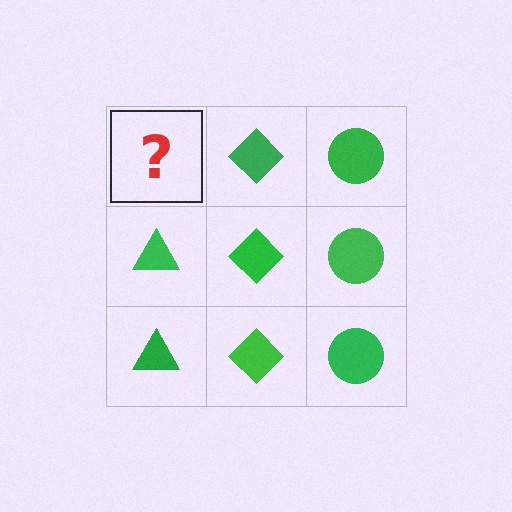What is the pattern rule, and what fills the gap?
The rule is that each column has a consistent shape. The gap should be filled with a green triangle.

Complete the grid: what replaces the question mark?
The question mark should be replaced with a green triangle.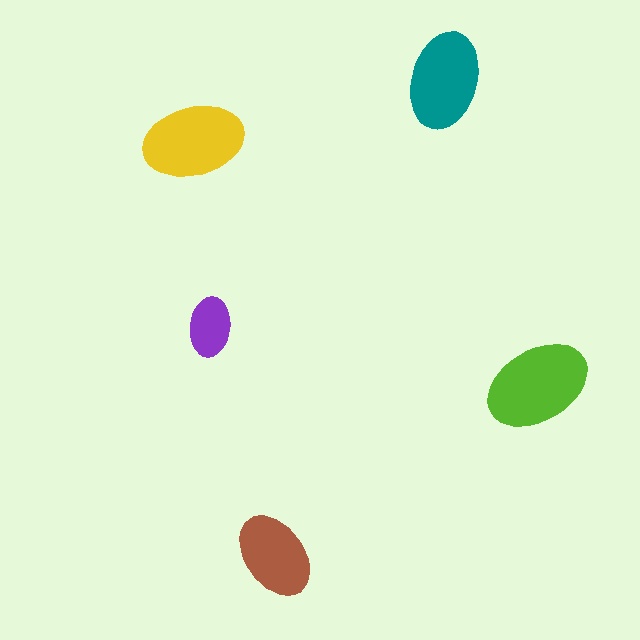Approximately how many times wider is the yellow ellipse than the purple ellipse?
About 1.5 times wider.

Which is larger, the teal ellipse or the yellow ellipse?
The yellow one.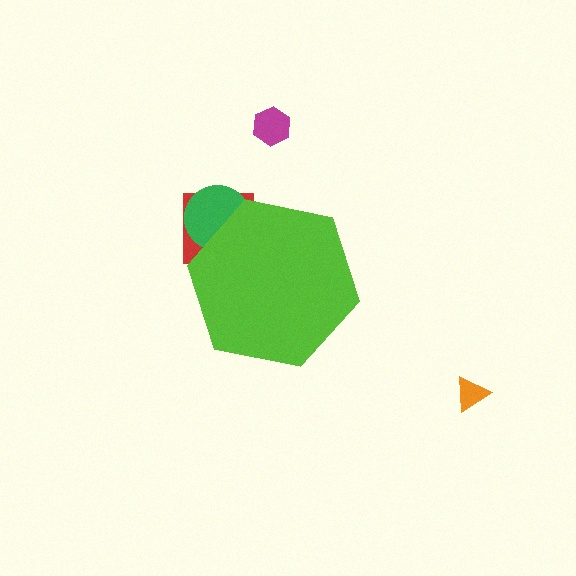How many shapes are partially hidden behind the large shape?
2 shapes are partially hidden.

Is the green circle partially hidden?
Yes, the green circle is partially hidden behind the lime hexagon.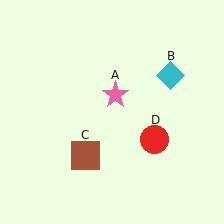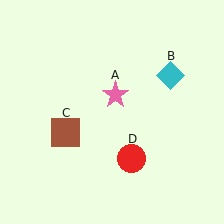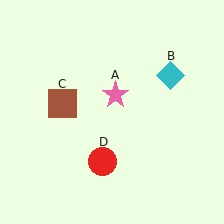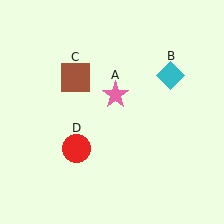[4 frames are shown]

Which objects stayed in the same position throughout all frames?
Pink star (object A) and cyan diamond (object B) remained stationary.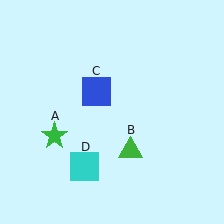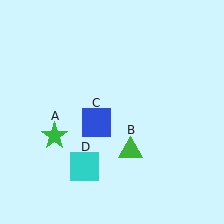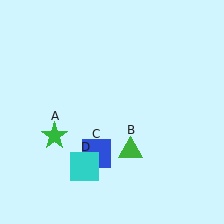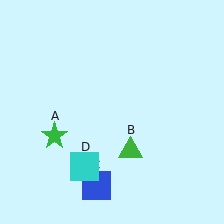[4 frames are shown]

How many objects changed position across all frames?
1 object changed position: blue square (object C).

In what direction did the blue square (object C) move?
The blue square (object C) moved down.